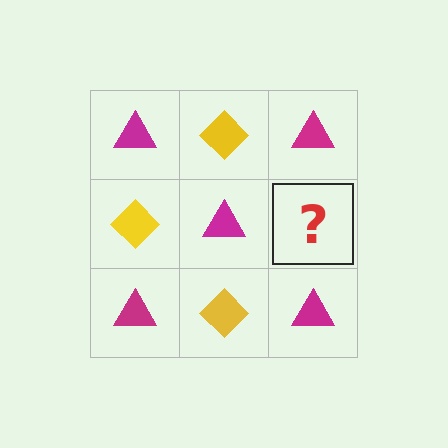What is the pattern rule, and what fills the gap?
The rule is that it alternates magenta triangle and yellow diamond in a checkerboard pattern. The gap should be filled with a yellow diamond.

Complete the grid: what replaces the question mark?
The question mark should be replaced with a yellow diamond.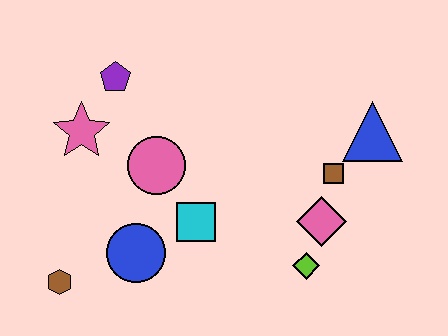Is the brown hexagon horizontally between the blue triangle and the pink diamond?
No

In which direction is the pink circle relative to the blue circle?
The pink circle is above the blue circle.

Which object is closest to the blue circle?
The cyan square is closest to the blue circle.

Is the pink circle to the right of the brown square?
No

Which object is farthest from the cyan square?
The blue triangle is farthest from the cyan square.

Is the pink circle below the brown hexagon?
No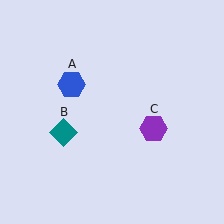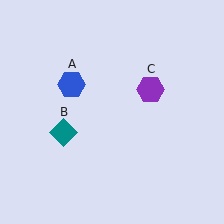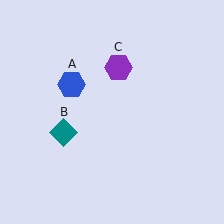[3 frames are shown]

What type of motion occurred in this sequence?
The purple hexagon (object C) rotated counterclockwise around the center of the scene.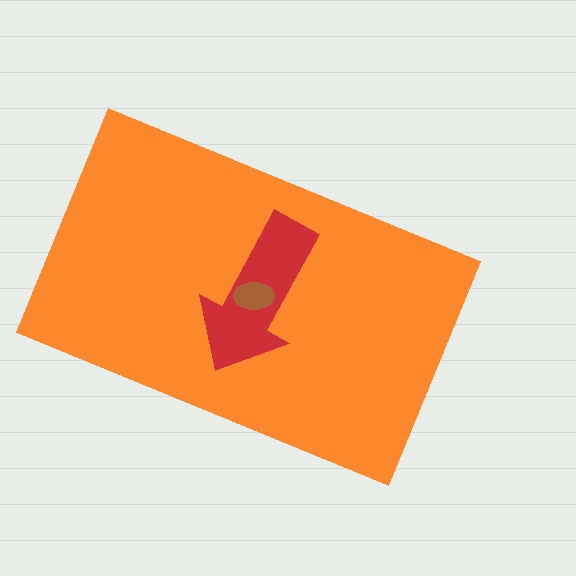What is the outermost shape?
The orange rectangle.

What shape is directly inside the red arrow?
The brown ellipse.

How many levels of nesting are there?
3.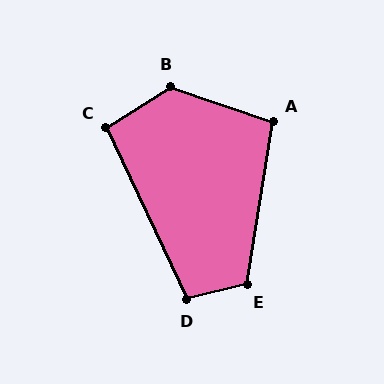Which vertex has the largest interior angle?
B, at approximately 129 degrees.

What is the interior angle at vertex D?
Approximately 101 degrees (obtuse).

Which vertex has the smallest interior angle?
C, at approximately 97 degrees.